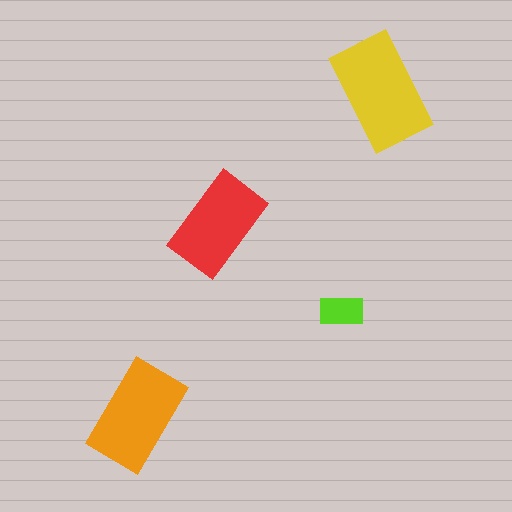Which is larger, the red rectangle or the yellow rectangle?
The yellow one.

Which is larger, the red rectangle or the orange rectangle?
The orange one.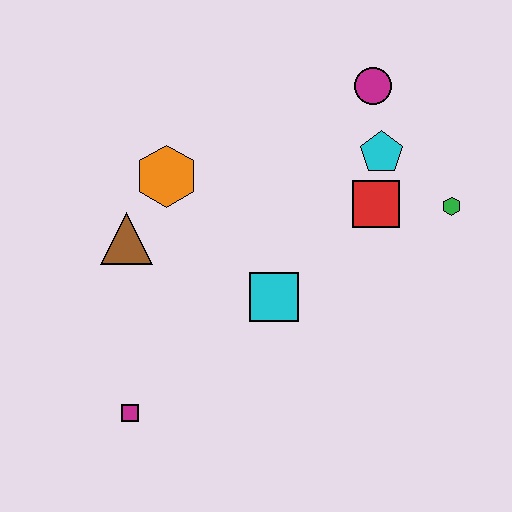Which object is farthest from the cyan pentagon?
The magenta square is farthest from the cyan pentagon.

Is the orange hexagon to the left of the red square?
Yes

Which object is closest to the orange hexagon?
The brown triangle is closest to the orange hexagon.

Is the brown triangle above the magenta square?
Yes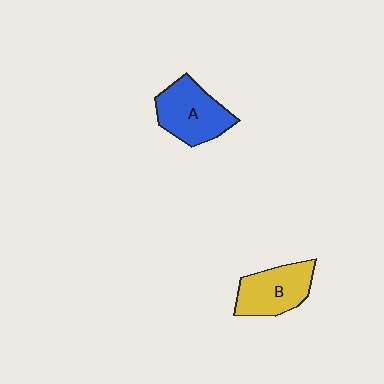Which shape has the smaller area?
Shape B (yellow).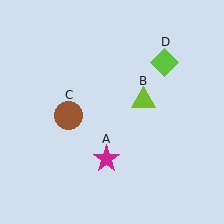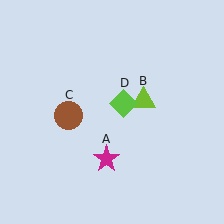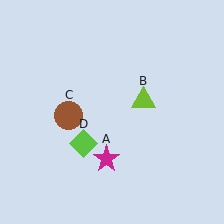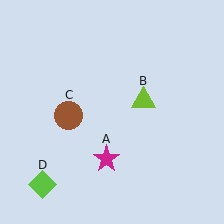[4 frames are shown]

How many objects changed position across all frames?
1 object changed position: lime diamond (object D).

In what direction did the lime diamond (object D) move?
The lime diamond (object D) moved down and to the left.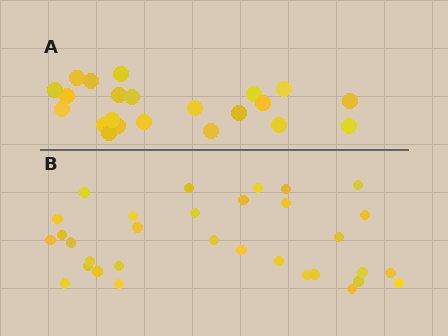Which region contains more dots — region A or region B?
Region B (the bottom region) has more dots.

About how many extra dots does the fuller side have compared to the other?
Region B has roughly 10 or so more dots than region A.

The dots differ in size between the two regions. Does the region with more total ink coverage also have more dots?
No. Region A has more total ink coverage because its dots are larger, but region B actually contains more individual dots. Total area can be misleading — the number of items is what matters here.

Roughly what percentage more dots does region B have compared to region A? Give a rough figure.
About 45% more.